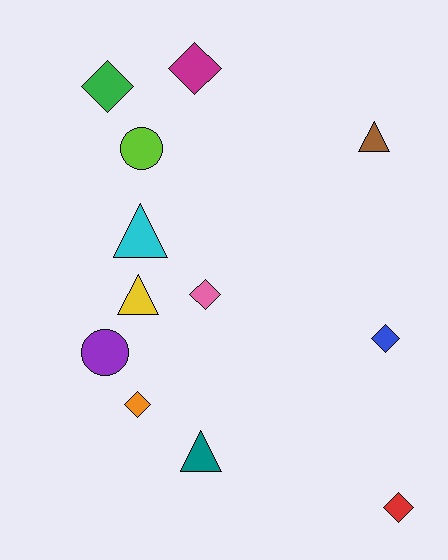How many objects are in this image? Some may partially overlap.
There are 12 objects.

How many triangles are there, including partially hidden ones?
There are 4 triangles.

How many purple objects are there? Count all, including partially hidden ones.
There is 1 purple object.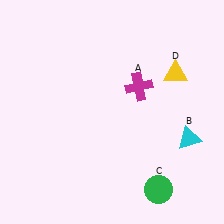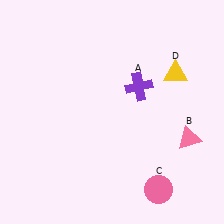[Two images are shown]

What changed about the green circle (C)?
In Image 1, C is green. In Image 2, it changed to pink.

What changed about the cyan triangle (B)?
In Image 1, B is cyan. In Image 2, it changed to pink.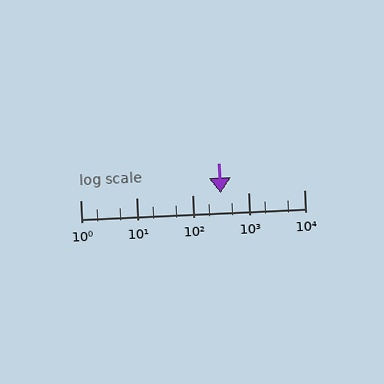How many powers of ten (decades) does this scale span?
The scale spans 4 decades, from 1 to 10000.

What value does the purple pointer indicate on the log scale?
The pointer indicates approximately 320.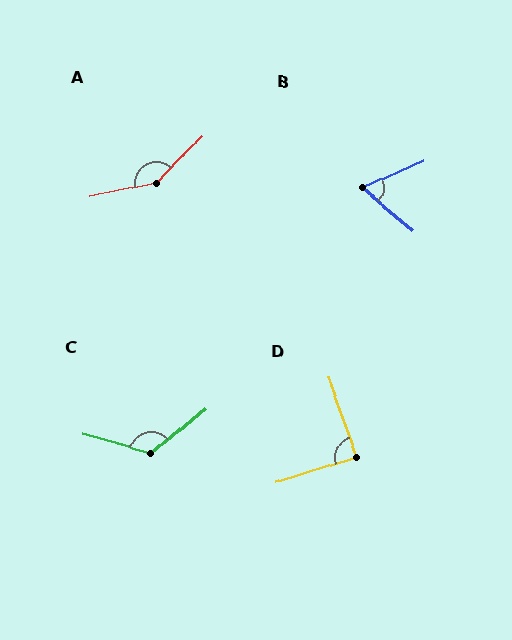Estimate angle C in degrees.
Approximately 125 degrees.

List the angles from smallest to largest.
B (63°), D (88°), C (125°), A (146°).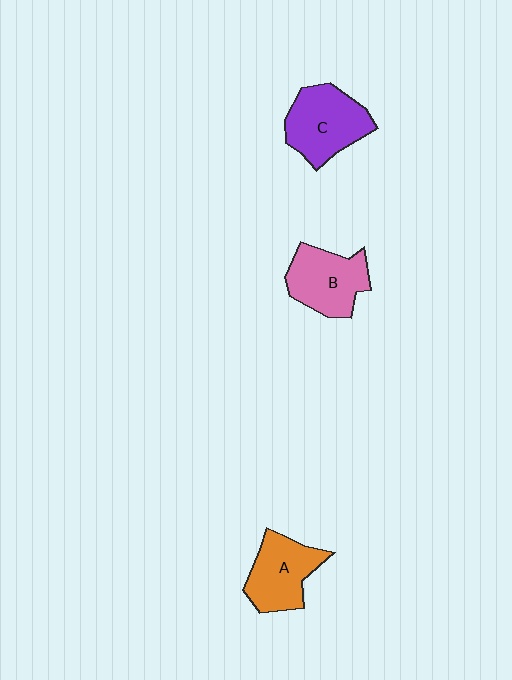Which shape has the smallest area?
Shape A (orange).